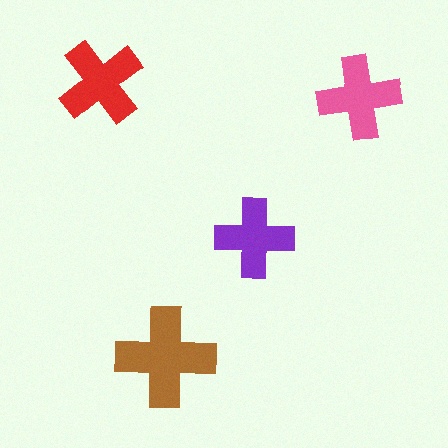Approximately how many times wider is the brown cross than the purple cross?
About 1.5 times wider.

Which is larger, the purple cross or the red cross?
The red one.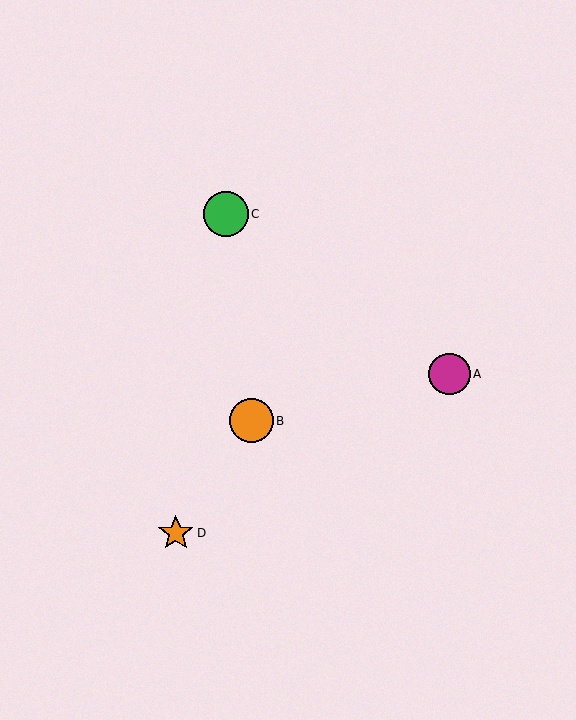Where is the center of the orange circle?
The center of the orange circle is at (252, 421).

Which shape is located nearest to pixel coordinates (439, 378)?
The magenta circle (labeled A) at (450, 374) is nearest to that location.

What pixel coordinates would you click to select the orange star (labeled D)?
Click at (176, 533) to select the orange star D.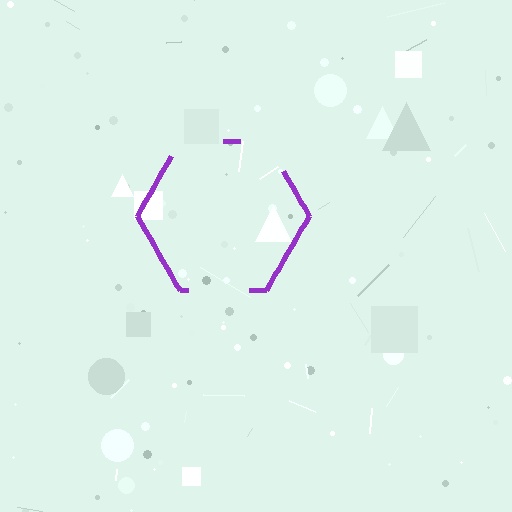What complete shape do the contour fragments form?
The contour fragments form a hexagon.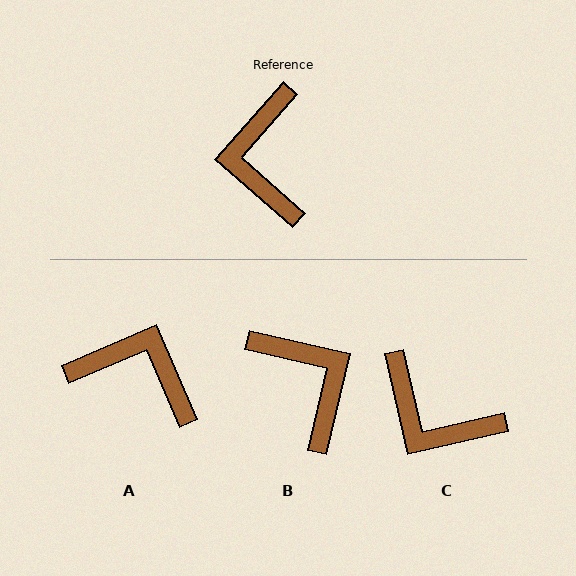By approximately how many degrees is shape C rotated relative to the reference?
Approximately 54 degrees counter-clockwise.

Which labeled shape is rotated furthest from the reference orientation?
B, about 152 degrees away.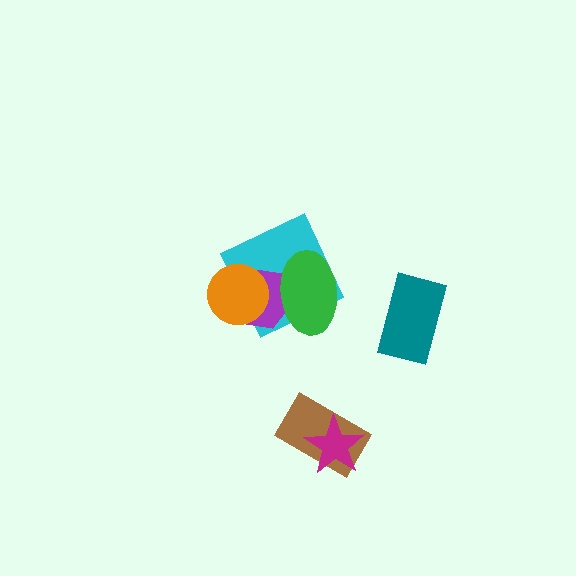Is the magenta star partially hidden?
No, no other shape covers it.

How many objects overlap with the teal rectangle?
0 objects overlap with the teal rectangle.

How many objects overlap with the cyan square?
3 objects overlap with the cyan square.